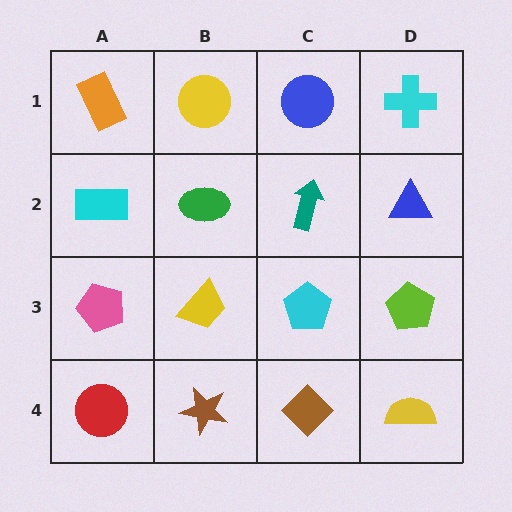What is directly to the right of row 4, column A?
A brown star.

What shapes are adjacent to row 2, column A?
An orange rectangle (row 1, column A), a pink pentagon (row 3, column A), a green ellipse (row 2, column B).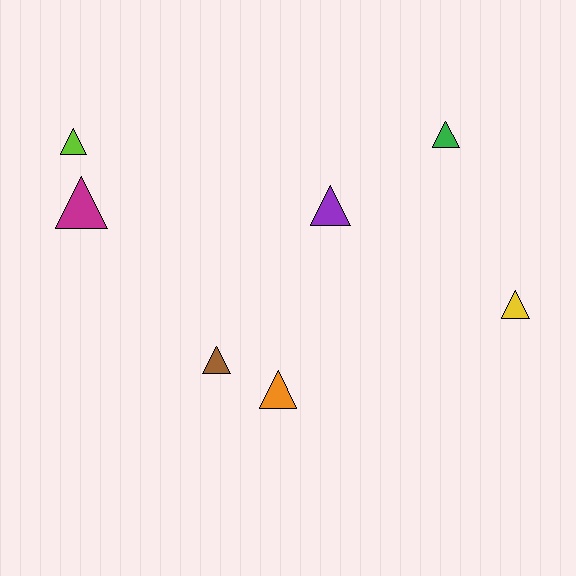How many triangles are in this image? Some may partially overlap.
There are 7 triangles.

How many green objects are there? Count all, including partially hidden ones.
There is 1 green object.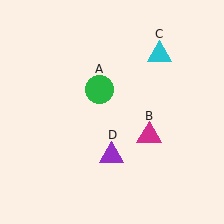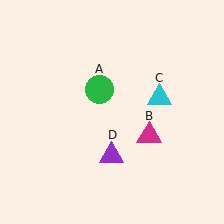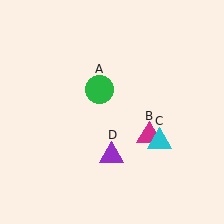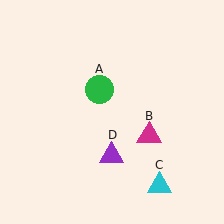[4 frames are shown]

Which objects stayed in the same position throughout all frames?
Green circle (object A) and magenta triangle (object B) and purple triangle (object D) remained stationary.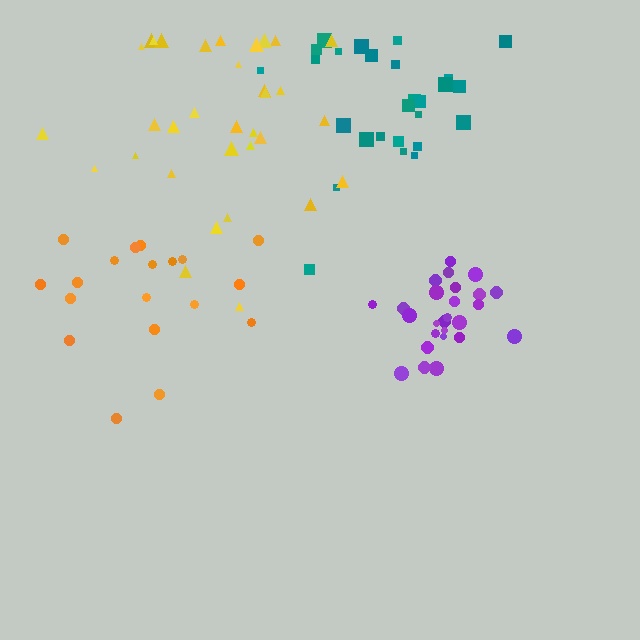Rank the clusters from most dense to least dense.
purple, teal, yellow, orange.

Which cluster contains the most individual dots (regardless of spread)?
Yellow (33).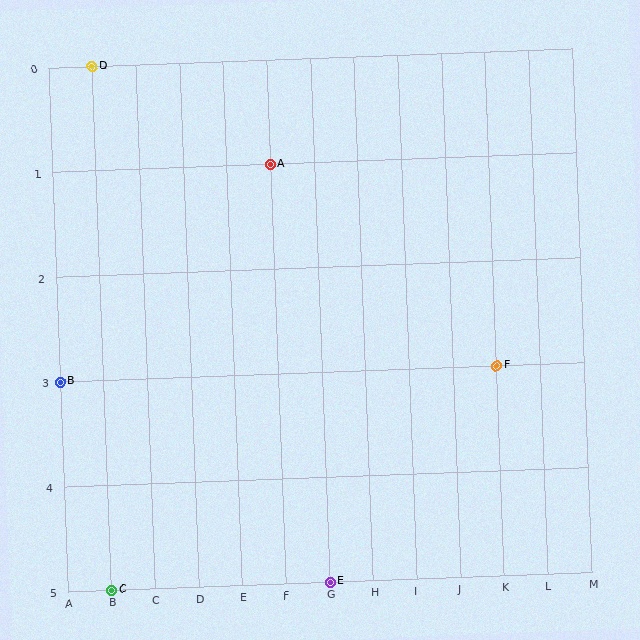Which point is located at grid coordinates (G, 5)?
Point E is at (G, 5).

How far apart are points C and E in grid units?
Points C and E are 5 columns apart.